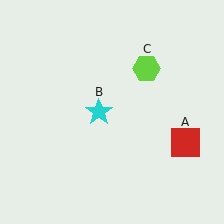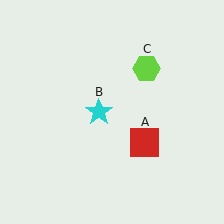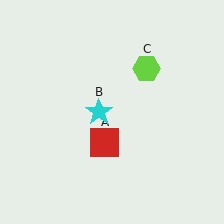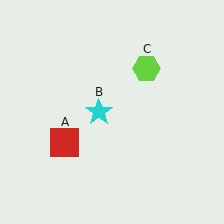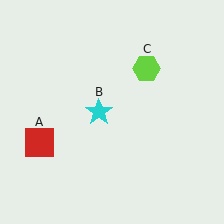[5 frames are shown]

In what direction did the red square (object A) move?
The red square (object A) moved left.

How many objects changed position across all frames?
1 object changed position: red square (object A).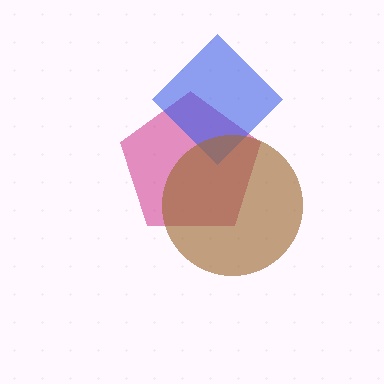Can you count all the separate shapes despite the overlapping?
Yes, there are 3 separate shapes.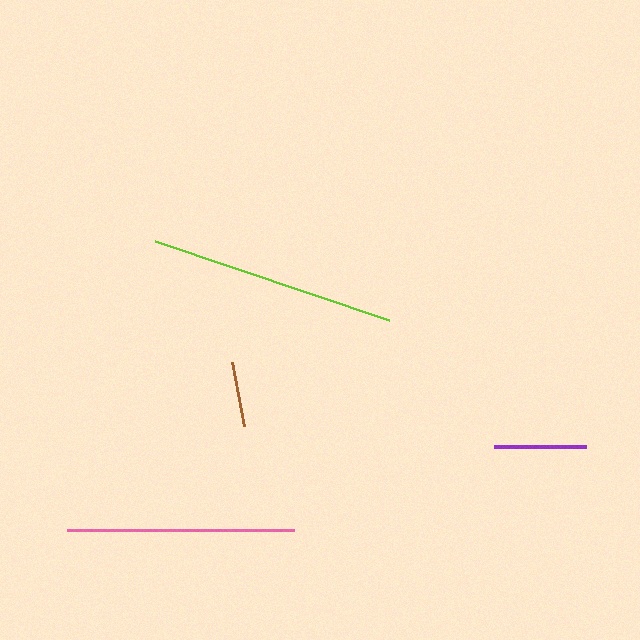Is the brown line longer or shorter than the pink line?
The pink line is longer than the brown line.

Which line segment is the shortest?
The brown line is the shortest at approximately 64 pixels.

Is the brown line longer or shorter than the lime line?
The lime line is longer than the brown line.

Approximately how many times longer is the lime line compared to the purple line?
The lime line is approximately 2.7 times the length of the purple line.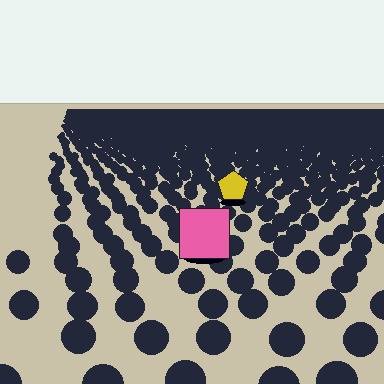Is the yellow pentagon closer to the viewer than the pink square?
No. The pink square is closer — you can tell from the texture gradient: the ground texture is coarser near it.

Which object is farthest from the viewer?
The yellow pentagon is farthest from the viewer. It appears smaller and the ground texture around it is denser.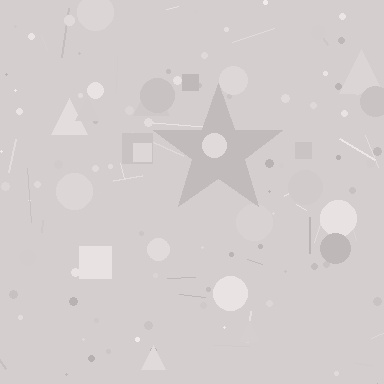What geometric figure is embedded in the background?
A star is embedded in the background.